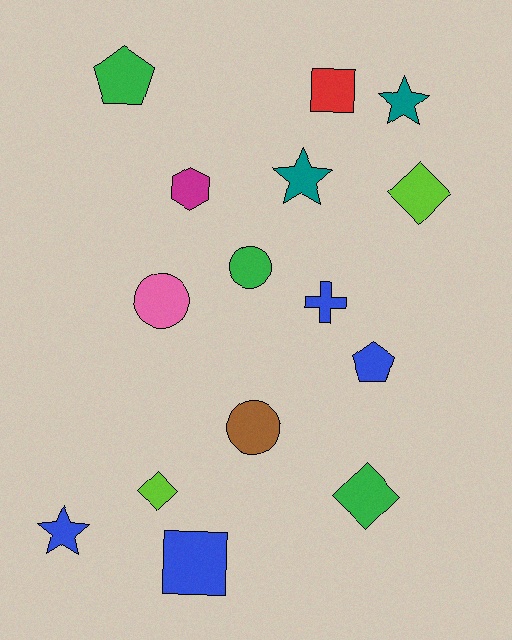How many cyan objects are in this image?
There are no cyan objects.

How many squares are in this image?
There are 2 squares.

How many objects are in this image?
There are 15 objects.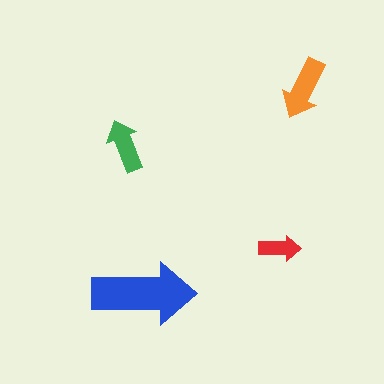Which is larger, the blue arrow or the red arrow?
The blue one.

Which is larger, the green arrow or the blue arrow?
The blue one.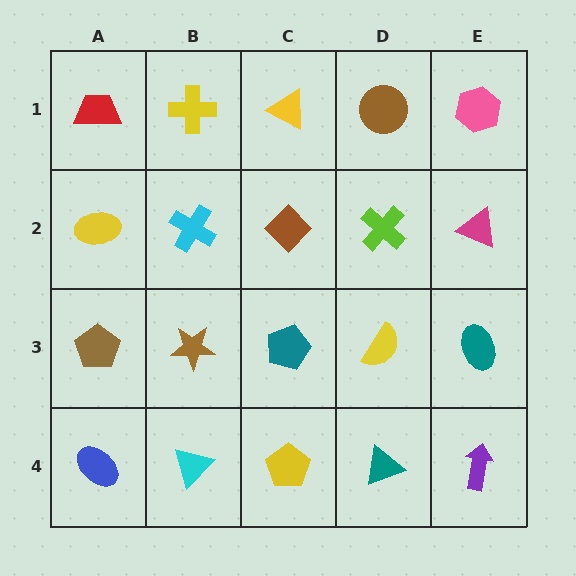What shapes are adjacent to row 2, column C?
A yellow triangle (row 1, column C), a teal pentagon (row 3, column C), a cyan cross (row 2, column B), a lime cross (row 2, column D).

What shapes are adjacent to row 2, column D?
A brown circle (row 1, column D), a yellow semicircle (row 3, column D), a brown diamond (row 2, column C), a magenta triangle (row 2, column E).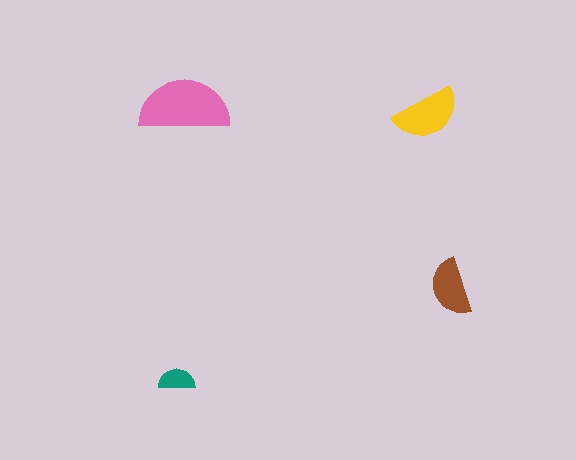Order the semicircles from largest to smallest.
the pink one, the yellow one, the brown one, the teal one.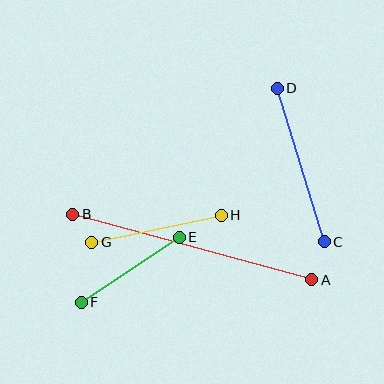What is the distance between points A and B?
The distance is approximately 247 pixels.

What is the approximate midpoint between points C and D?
The midpoint is at approximately (301, 165) pixels.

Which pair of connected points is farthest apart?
Points A and B are farthest apart.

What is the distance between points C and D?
The distance is approximately 161 pixels.